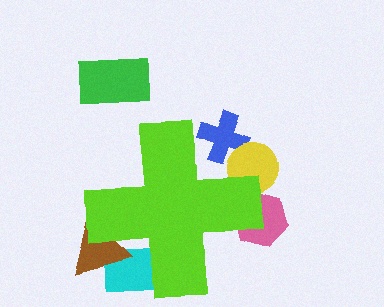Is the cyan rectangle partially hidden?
Yes, the cyan rectangle is partially hidden behind the lime cross.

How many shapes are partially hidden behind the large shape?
5 shapes are partially hidden.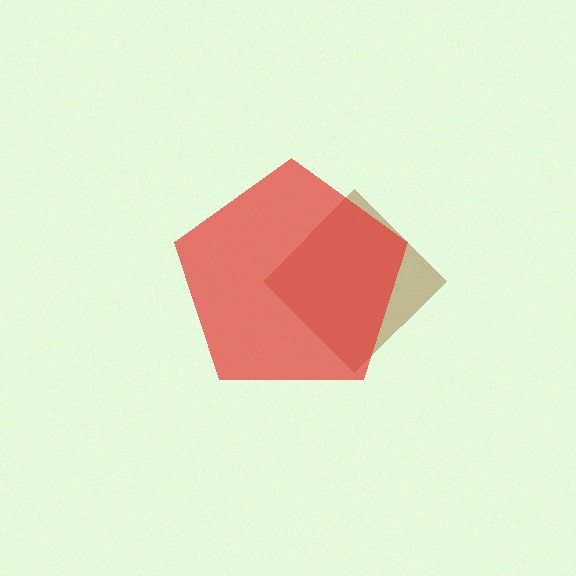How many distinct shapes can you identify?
There are 2 distinct shapes: a brown diamond, a red pentagon.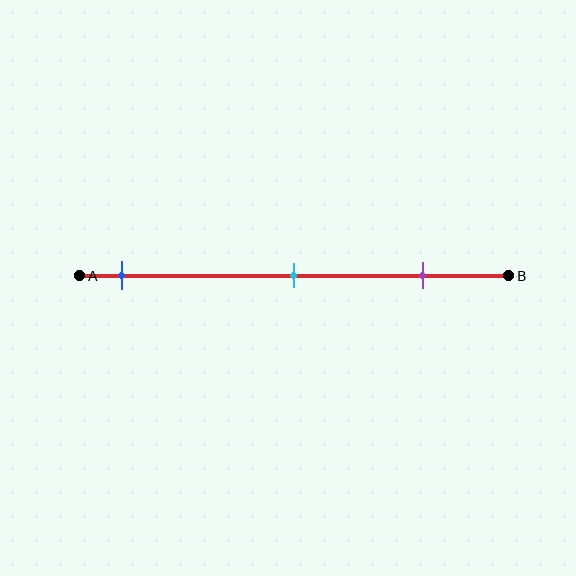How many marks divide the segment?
There are 3 marks dividing the segment.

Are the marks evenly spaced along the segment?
Yes, the marks are approximately evenly spaced.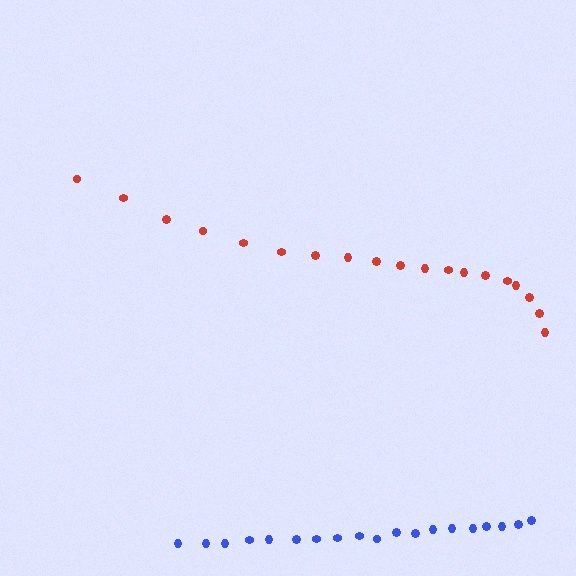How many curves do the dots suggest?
There are 2 distinct paths.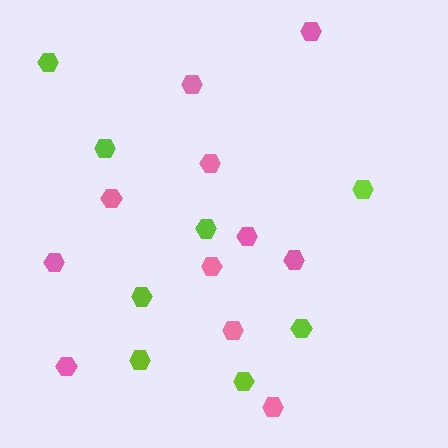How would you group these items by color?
There are 2 groups: one group of lime hexagons (8) and one group of pink hexagons (11).